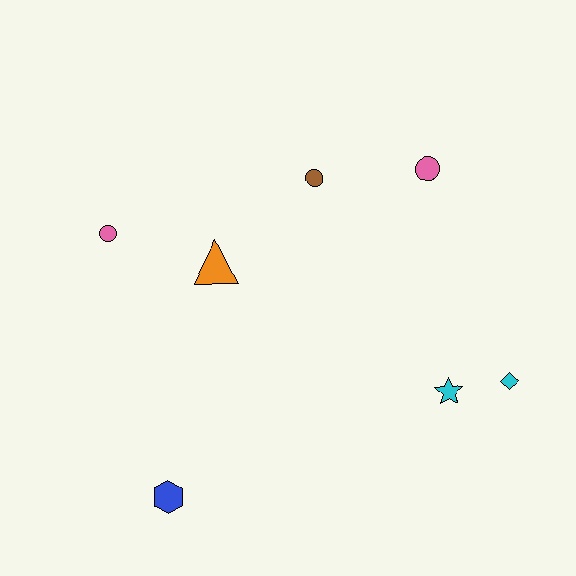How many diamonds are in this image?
There is 1 diamond.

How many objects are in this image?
There are 7 objects.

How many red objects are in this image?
There are no red objects.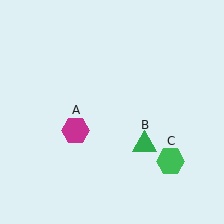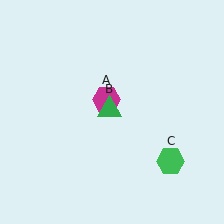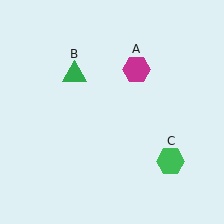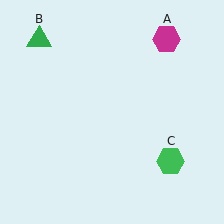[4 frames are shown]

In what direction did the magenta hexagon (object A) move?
The magenta hexagon (object A) moved up and to the right.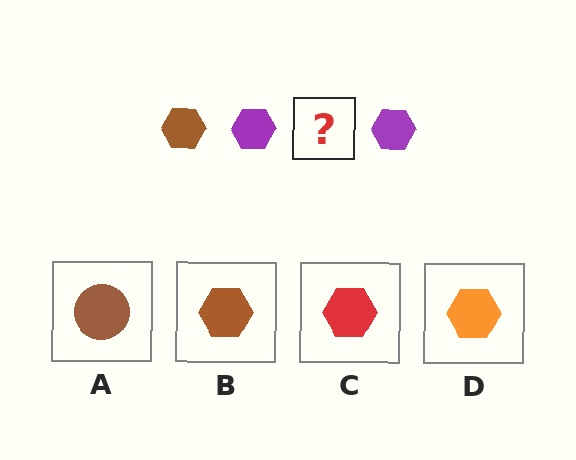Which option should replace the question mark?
Option B.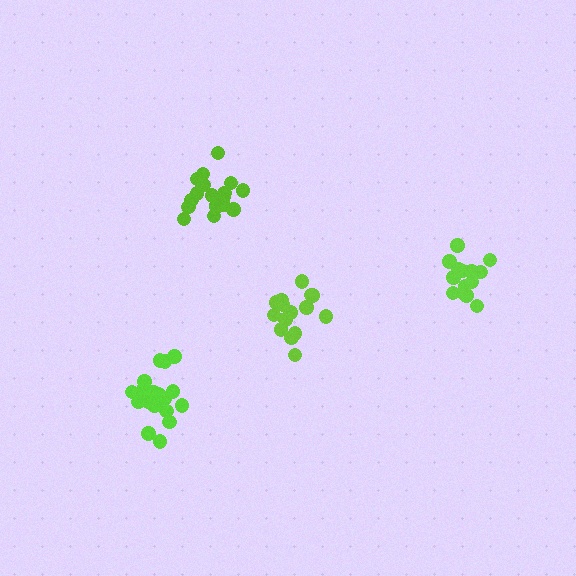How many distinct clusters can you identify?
There are 4 distinct clusters.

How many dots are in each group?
Group 1: 14 dots, Group 2: 19 dots, Group 3: 20 dots, Group 4: 15 dots (68 total).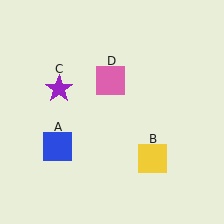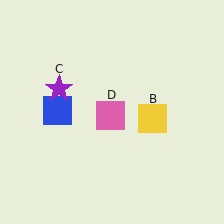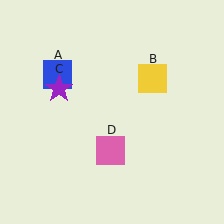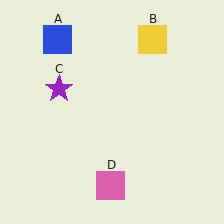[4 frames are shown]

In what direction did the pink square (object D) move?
The pink square (object D) moved down.